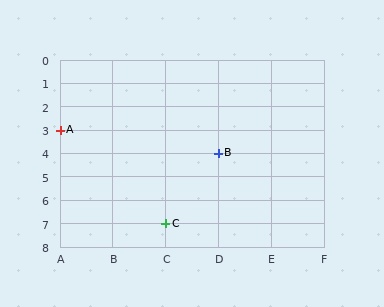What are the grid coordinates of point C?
Point C is at grid coordinates (C, 7).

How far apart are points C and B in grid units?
Points C and B are 1 column and 3 rows apart (about 3.2 grid units diagonally).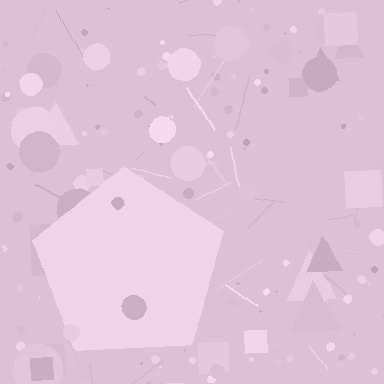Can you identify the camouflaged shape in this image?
The camouflaged shape is a pentagon.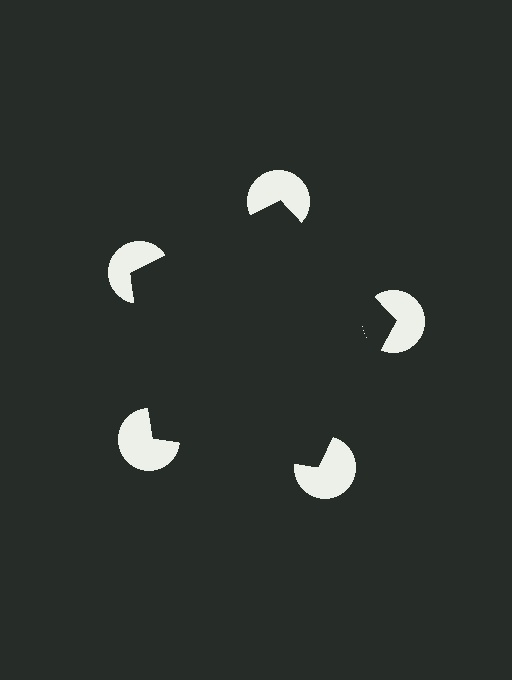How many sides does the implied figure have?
5 sides.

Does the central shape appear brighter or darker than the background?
It typically appears slightly darker than the background, even though no actual brightness change is drawn.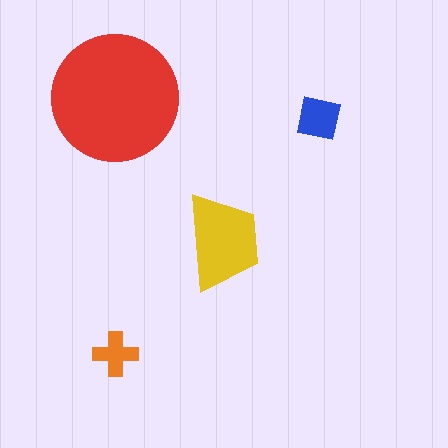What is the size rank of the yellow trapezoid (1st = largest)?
2nd.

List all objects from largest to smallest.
The red circle, the yellow trapezoid, the blue square, the orange cross.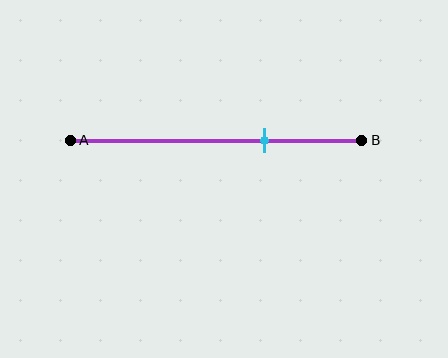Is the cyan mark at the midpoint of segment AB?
No, the mark is at about 65% from A, not at the 50% midpoint.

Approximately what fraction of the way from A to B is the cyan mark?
The cyan mark is approximately 65% of the way from A to B.